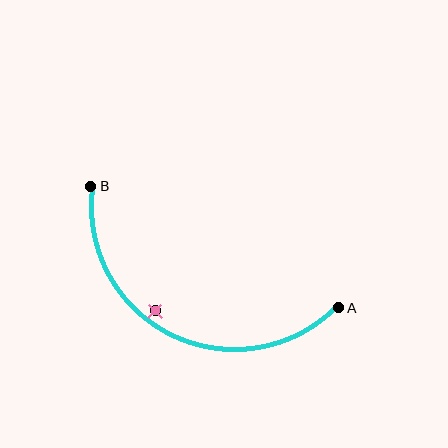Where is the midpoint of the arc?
The arc midpoint is the point on the curve farthest from the straight line joining A and B. It sits below that line.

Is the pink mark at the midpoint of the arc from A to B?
No — the pink mark does not lie on the arc at all. It sits slightly inside the curve.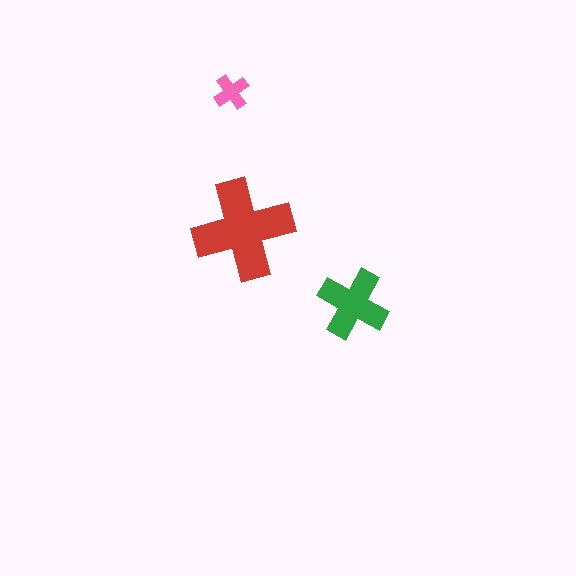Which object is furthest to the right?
The green cross is rightmost.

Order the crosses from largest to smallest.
the red one, the green one, the pink one.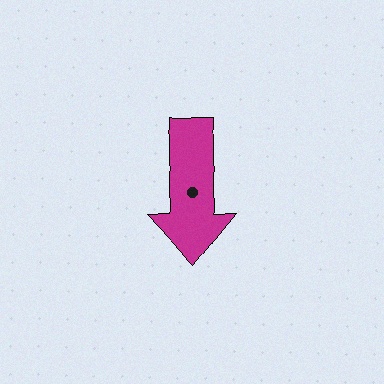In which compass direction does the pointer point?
South.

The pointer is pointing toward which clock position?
Roughly 6 o'clock.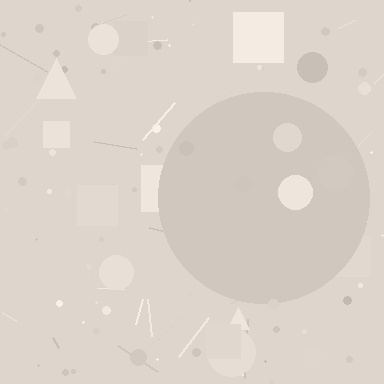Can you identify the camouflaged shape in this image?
The camouflaged shape is a circle.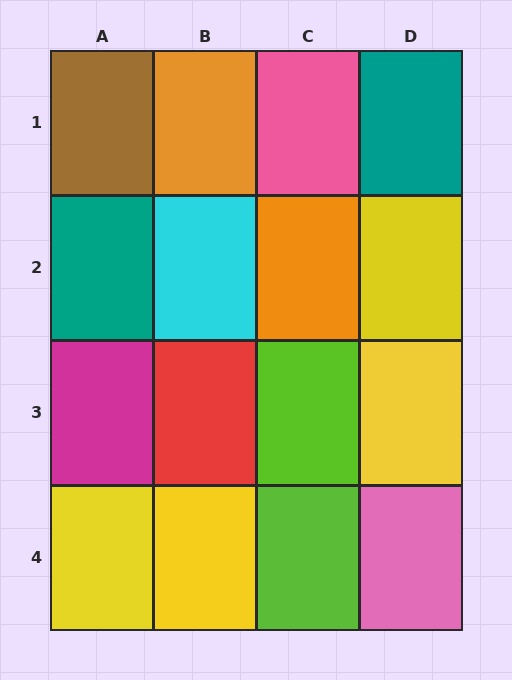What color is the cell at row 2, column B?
Cyan.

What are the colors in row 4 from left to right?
Yellow, yellow, lime, pink.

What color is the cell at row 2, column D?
Yellow.